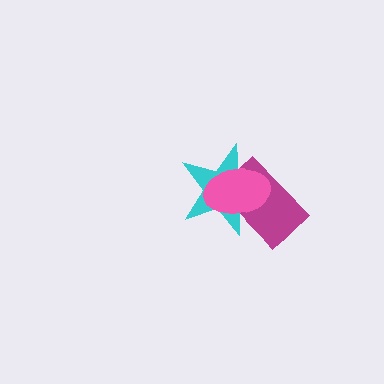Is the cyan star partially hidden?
Yes, it is partially covered by another shape.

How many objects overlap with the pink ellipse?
2 objects overlap with the pink ellipse.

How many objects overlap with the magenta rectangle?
2 objects overlap with the magenta rectangle.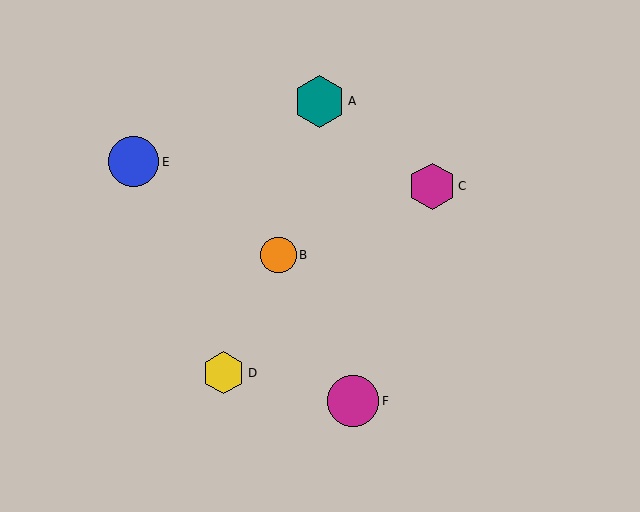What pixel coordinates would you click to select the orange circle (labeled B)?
Click at (278, 255) to select the orange circle B.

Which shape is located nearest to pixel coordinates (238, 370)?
The yellow hexagon (labeled D) at (223, 373) is nearest to that location.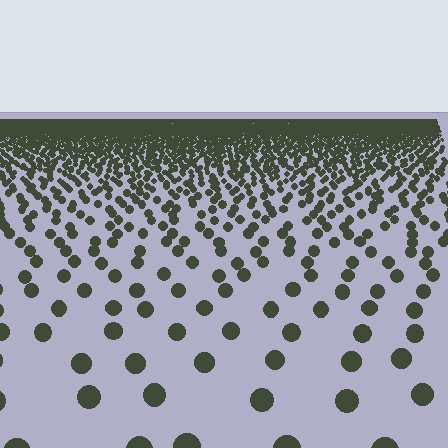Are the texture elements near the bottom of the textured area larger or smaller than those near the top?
Larger. Near the bottom, elements are closer to the viewer and appear at a bigger on-screen size.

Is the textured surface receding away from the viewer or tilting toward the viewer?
The surface is receding away from the viewer. Texture elements get smaller and denser toward the top.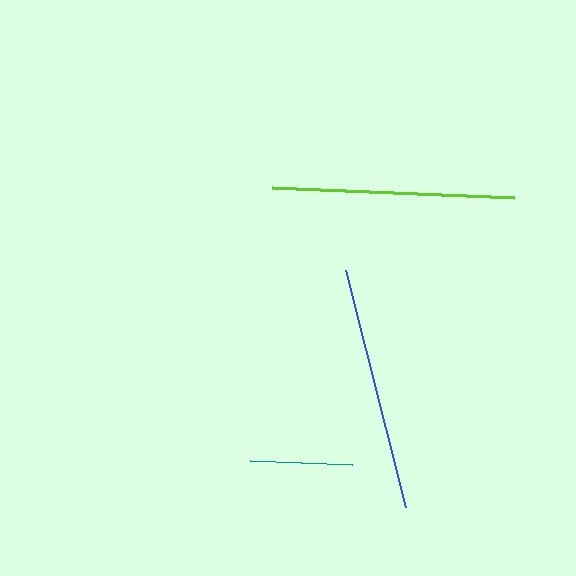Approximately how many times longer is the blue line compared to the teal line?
The blue line is approximately 2.4 times the length of the teal line.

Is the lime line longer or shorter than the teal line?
The lime line is longer than the teal line.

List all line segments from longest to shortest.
From longest to shortest: blue, lime, teal.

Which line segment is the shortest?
The teal line is the shortest at approximately 102 pixels.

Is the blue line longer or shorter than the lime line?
The blue line is longer than the lime line.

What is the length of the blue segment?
The blue segment is approximately 244 pixels long.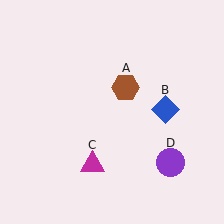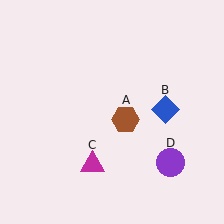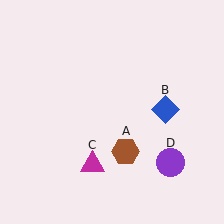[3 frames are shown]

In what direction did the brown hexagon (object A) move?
The brown hexagon (object A) moved down.